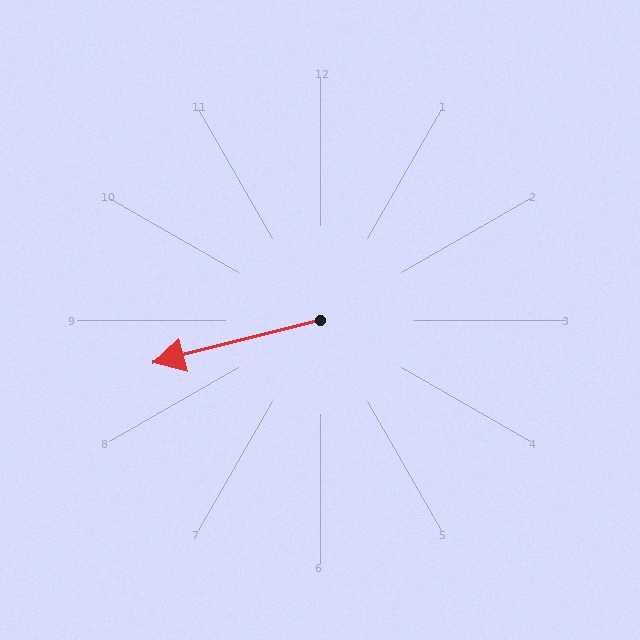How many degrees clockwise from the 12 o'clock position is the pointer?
Approximately 256 degrees.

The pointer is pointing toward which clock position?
Roughly 9 o'clock.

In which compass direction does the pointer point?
West.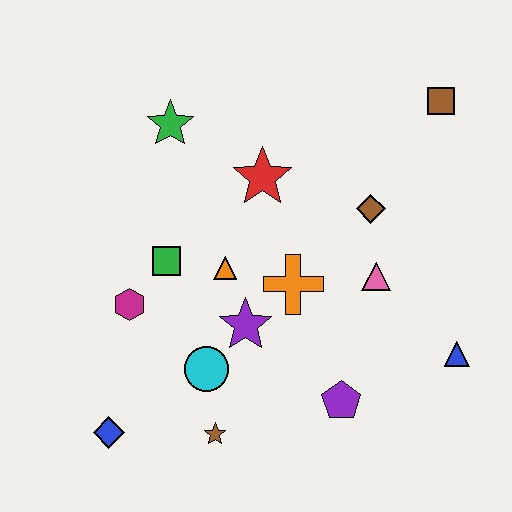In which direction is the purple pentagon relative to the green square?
The purple pentagon is to the right of the green square.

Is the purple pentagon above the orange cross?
No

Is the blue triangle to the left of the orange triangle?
No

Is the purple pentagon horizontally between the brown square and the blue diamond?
Yes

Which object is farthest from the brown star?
The brown square is farthest from the brown star.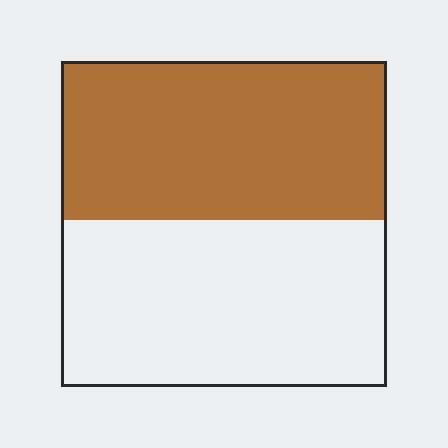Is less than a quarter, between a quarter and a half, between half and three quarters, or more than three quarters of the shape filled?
Between a quarter and a half.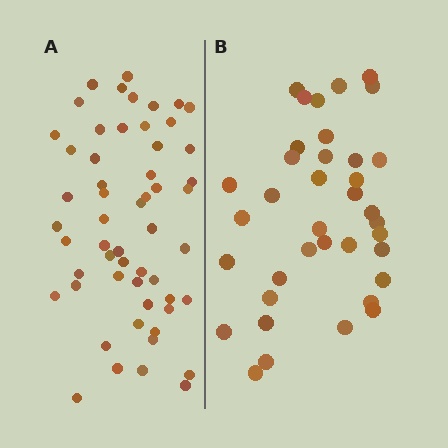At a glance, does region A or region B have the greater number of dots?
Region A (the left region) has more dots.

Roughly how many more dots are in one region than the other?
Region A has approximately 20 more dots than region B.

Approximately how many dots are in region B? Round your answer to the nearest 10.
About 40 dots. (The exact count is 37, which rounds to 40.)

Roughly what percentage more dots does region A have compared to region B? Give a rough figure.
About 50% more.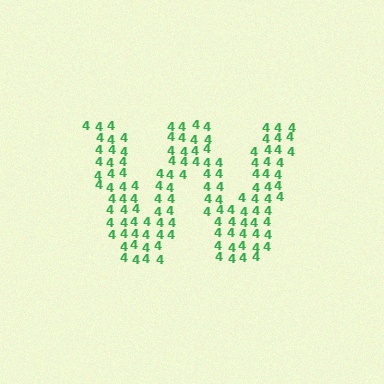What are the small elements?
The small elements are digit 4's.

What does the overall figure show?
The overall figure shows the letter W.